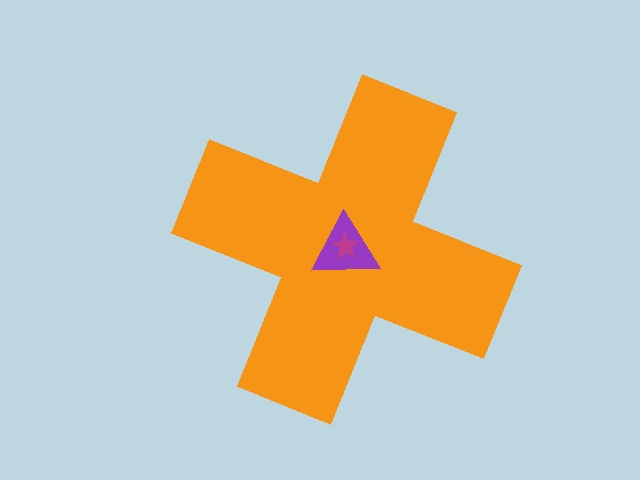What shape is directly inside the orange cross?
The purple triangle.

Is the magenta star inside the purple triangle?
Yes.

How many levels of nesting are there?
3.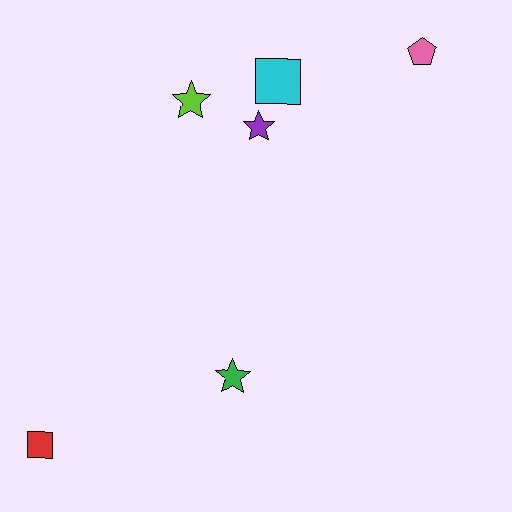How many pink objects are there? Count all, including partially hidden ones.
There is 1 pink object.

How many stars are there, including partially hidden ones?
There are 3 stars.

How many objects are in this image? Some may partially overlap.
There are 6 objects.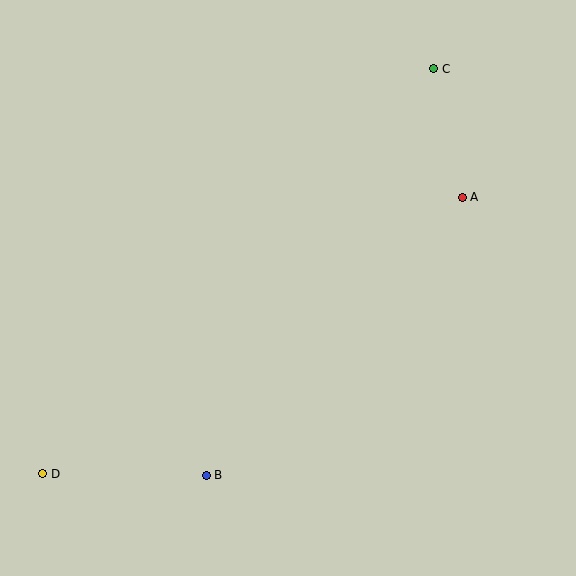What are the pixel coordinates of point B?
Point B is at (206, 475).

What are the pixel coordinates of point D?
Point D is at (43, 474).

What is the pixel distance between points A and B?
The distance between A and B is 378 pixels.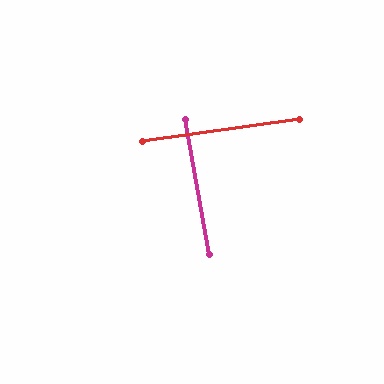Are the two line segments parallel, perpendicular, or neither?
Perpendicular — they meet at approximately 88°.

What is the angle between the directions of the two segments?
Approximately 88 degrees.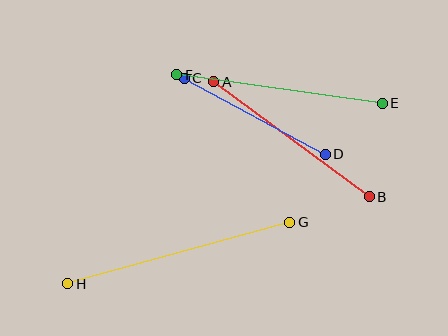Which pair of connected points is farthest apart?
Points G and H are farthest apart.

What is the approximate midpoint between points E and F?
The midpoint is at approximately (279, 89) pixels.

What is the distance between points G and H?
The distance is approximately 230 pixels.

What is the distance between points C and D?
The distance is approximately 160 pixels.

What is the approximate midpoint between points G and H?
The midpoint is at approximately (179, 253) pixels.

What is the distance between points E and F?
The distance is approximately 208 pixels.